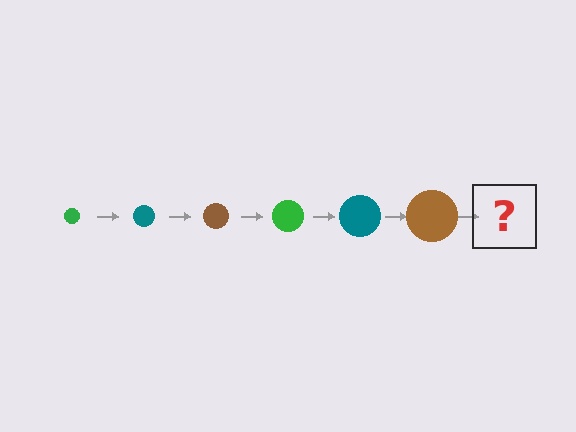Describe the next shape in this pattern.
It should be a green circle, larger than the previous one.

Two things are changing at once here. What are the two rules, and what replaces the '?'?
The two rules are that the circle grows larger each step and the color cycles through green, teal, and brown. The '?' should be a green circle, larger than the previous one.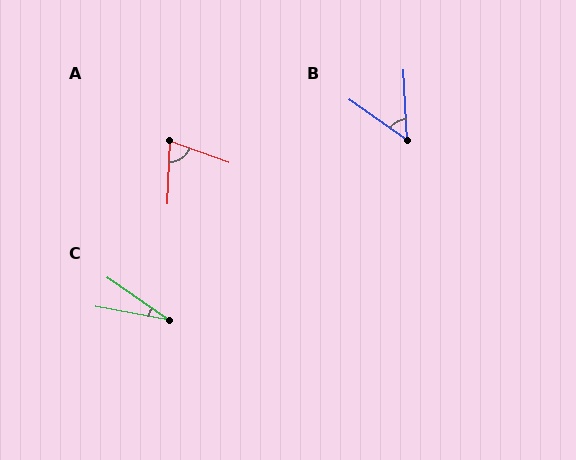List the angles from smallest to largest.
C (24°), B (52°), A (72°).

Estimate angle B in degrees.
Approximately 52 degrees.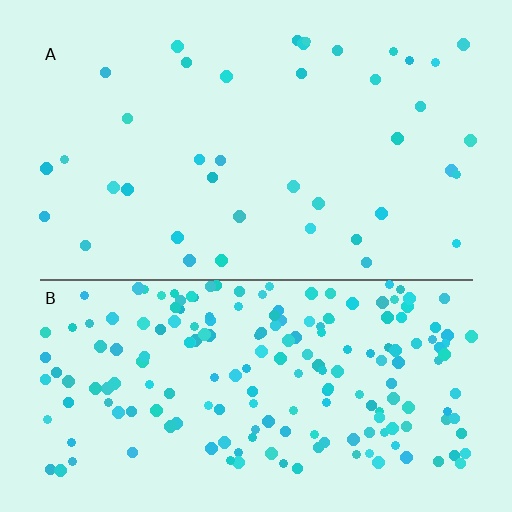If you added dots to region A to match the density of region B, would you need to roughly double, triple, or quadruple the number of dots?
Approximately quadruple.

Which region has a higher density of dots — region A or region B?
B (the bottom).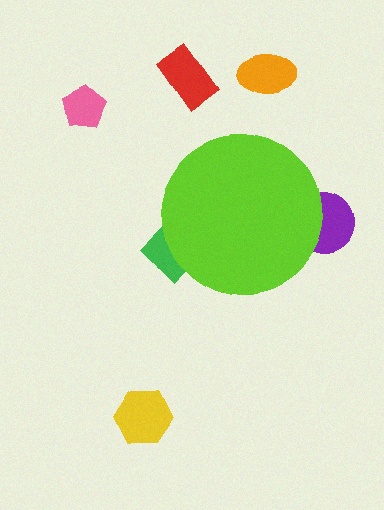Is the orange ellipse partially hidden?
No, the orange ellipse is fully visible.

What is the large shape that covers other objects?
A lime circle.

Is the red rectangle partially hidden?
No, the red rectangle is fully visible.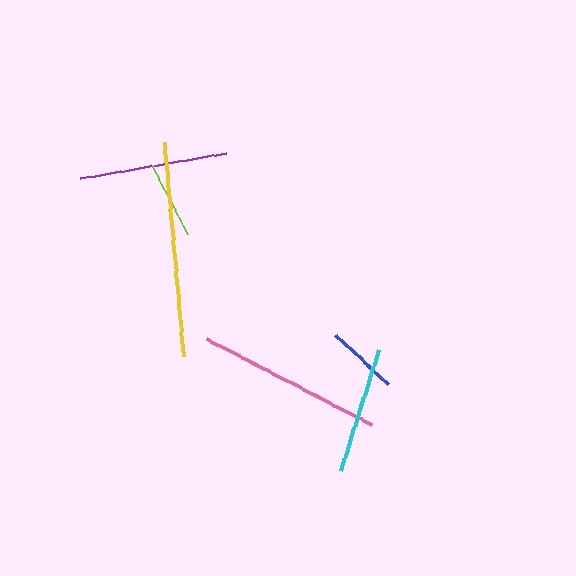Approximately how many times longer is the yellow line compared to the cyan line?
The yellow line is approximately 1.7 times the length of the cyan line.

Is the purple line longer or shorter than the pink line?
The pink line is longer than the purple line.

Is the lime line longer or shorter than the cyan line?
The cyan line is longer than the lime line.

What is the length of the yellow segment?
The yellow segment is approximately 214 pixels long.